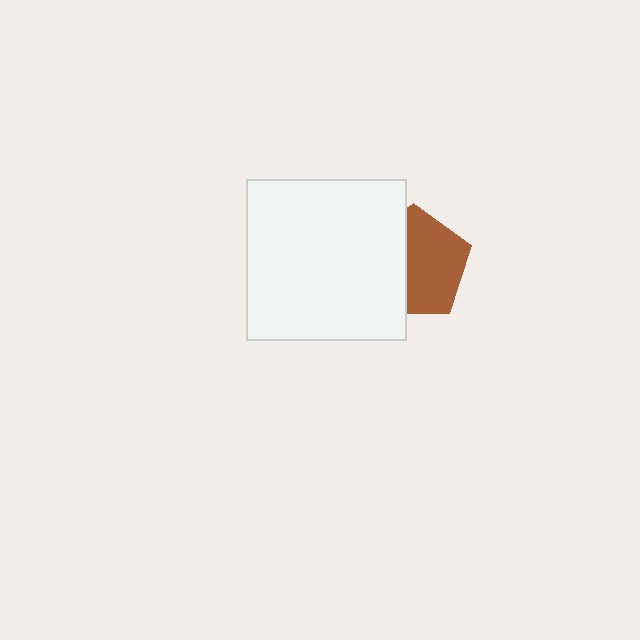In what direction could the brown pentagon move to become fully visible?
The brown pentagon could move right. That would shift it out from behind the white square entirely.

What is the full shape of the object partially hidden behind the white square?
The partially hidden object is a brown pentagon.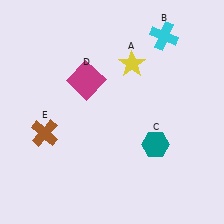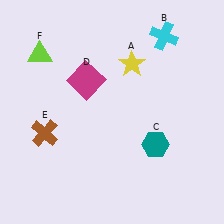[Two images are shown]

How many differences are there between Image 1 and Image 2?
There is 1 difference between the two images.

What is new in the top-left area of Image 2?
A lime triangle (F) was added in the top-left area of Image 2.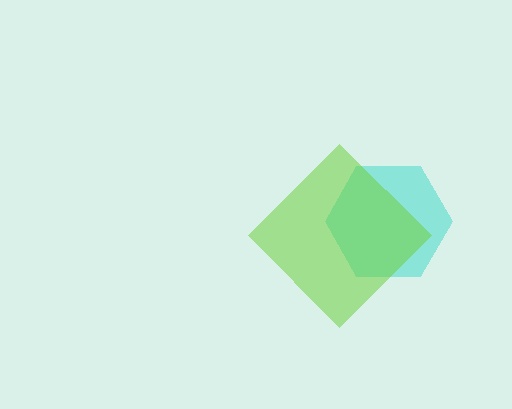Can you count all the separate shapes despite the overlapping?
Yes, there are 2 separate shapes.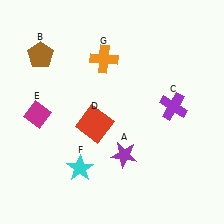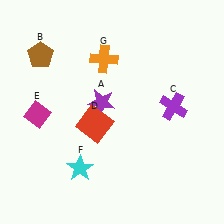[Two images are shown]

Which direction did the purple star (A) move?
The purple star (A) moved up.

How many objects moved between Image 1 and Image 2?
1 object moved between the two images.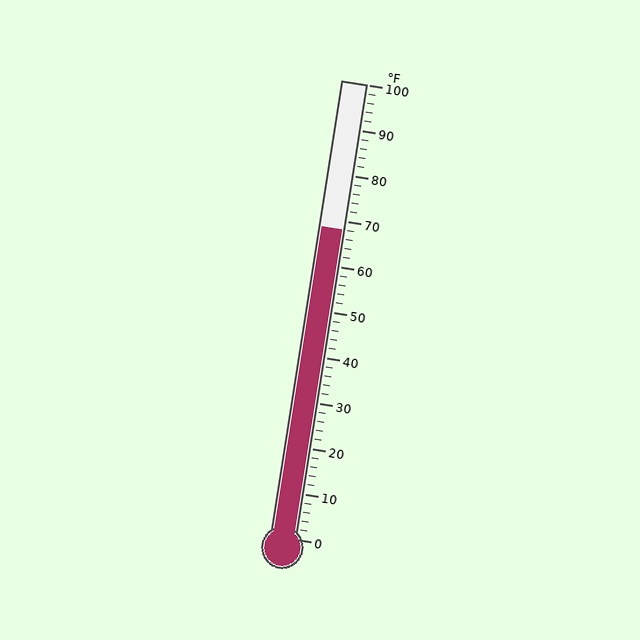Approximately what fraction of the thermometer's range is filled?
The thermometer is filled to approximately 70% of its range.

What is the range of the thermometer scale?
The thermometer scale ranges from 0°F to 100°F.